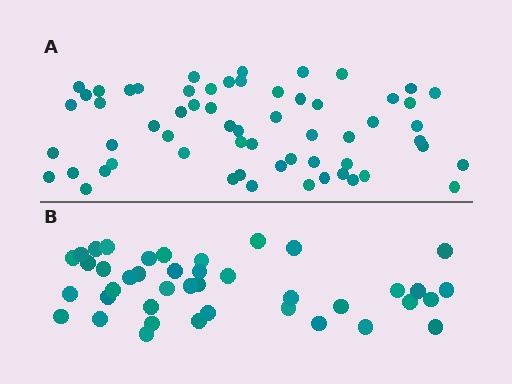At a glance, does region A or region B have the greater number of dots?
Region A (the top region) has more dots.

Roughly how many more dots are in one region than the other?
Region A has approximately 20 more dots than region B.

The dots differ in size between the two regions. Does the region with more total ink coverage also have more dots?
No. Region B has more total ink coverage because its dots are larger, but region A actually contains more individual dots. Total area can be misleading — the number of items is what matters here.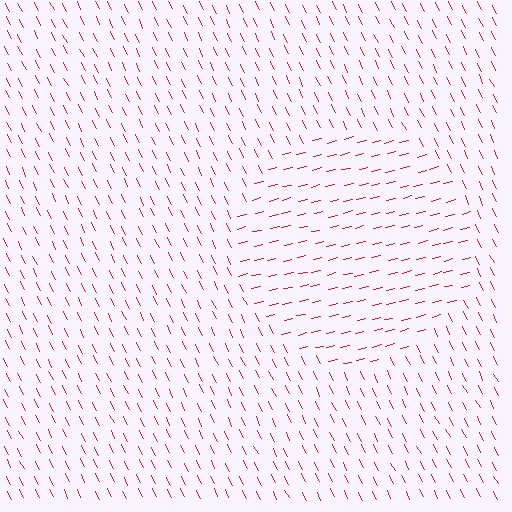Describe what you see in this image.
The image is filled with small red line segments. A circle region in the image has lines oriented differently from the surrounding lines, creating a visible texture boundary.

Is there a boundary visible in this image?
Yes, there is a texture boundary formed by a change in line orientation.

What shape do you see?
I see a circle.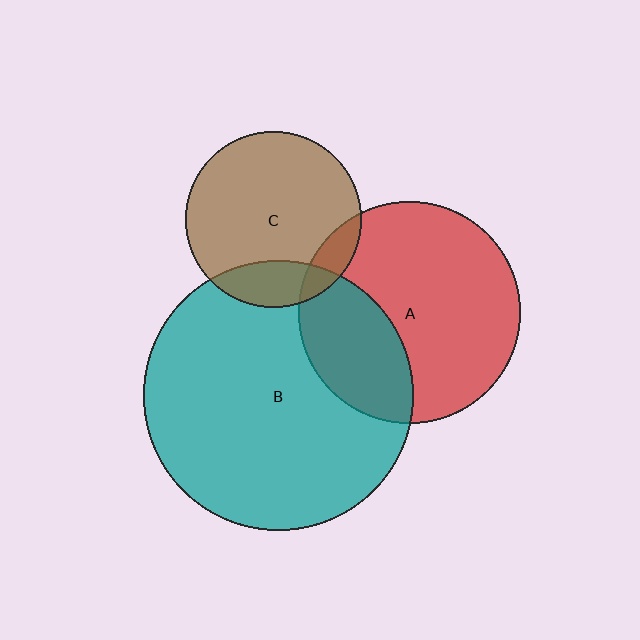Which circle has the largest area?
Circle B (teal).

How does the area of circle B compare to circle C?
Approximately 2.4 times.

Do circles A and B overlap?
Yes.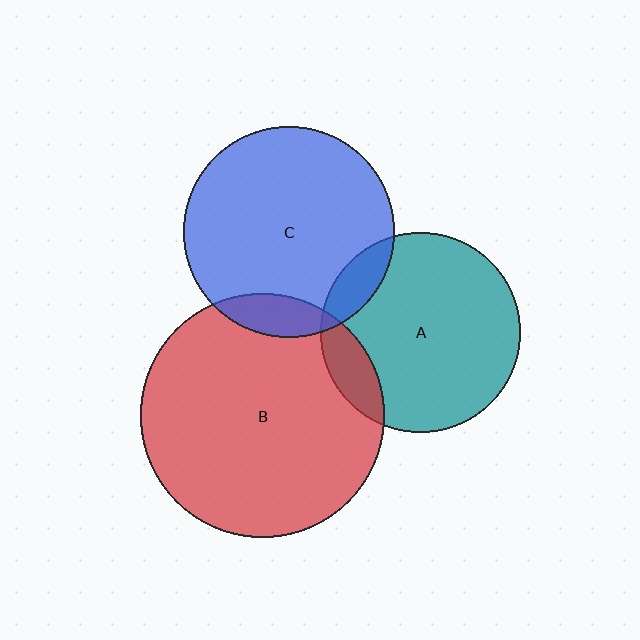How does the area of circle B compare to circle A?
Approximately 1.5 times.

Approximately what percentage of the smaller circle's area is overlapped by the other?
Approximately 10%.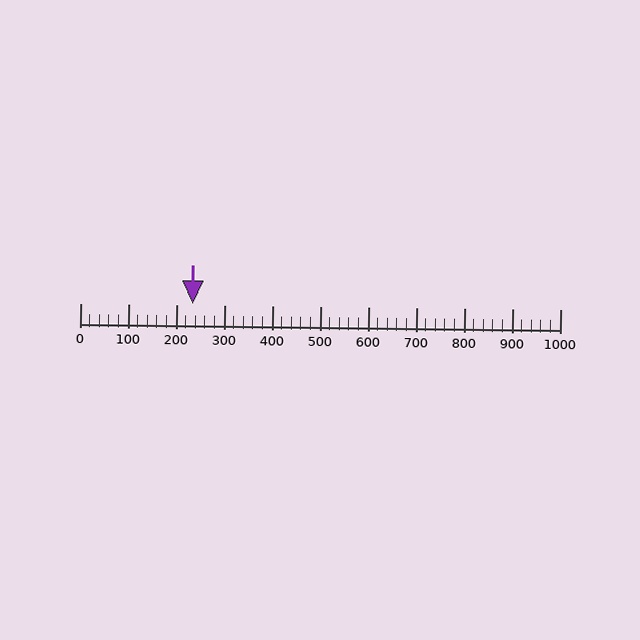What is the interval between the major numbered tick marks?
The major tick marks are spaced 100 units apart.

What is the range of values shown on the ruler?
The ruler shows values from 0 to 1000.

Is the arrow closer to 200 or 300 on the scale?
The arrow is closer to 200.